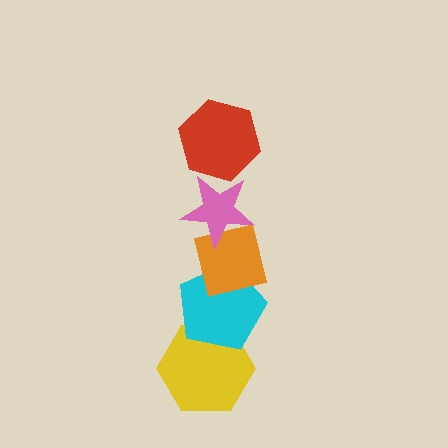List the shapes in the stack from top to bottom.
From top to bottom: the red hexagon, the pink star, the orange square, the cyan pentagon, the yellow hexagon.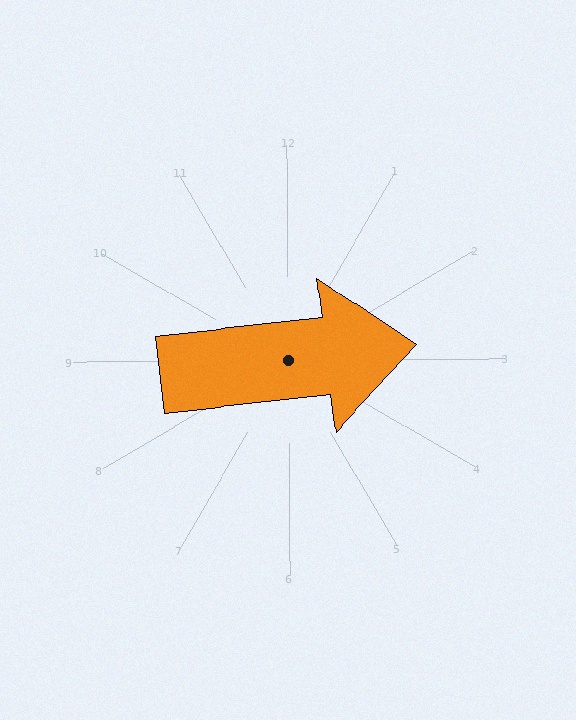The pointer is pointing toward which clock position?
Roughly 3 o'clock.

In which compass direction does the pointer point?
East.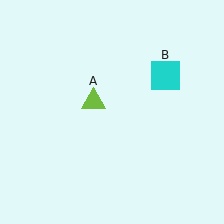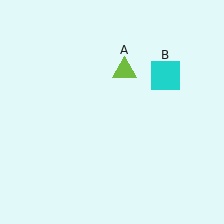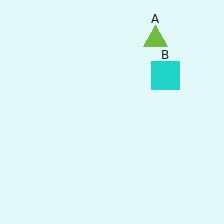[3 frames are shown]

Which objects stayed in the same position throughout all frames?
Cyan square (object B) remained stationary.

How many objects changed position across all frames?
1 object changed position: lime triangle (object A).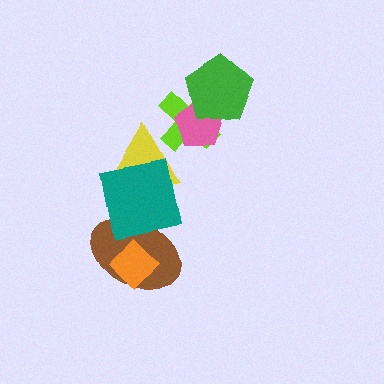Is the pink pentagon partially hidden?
Yes, it is partially covered by another shape.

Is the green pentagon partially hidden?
No, no other shape covers it.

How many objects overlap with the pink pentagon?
2 objects overlap with the pink pentagon.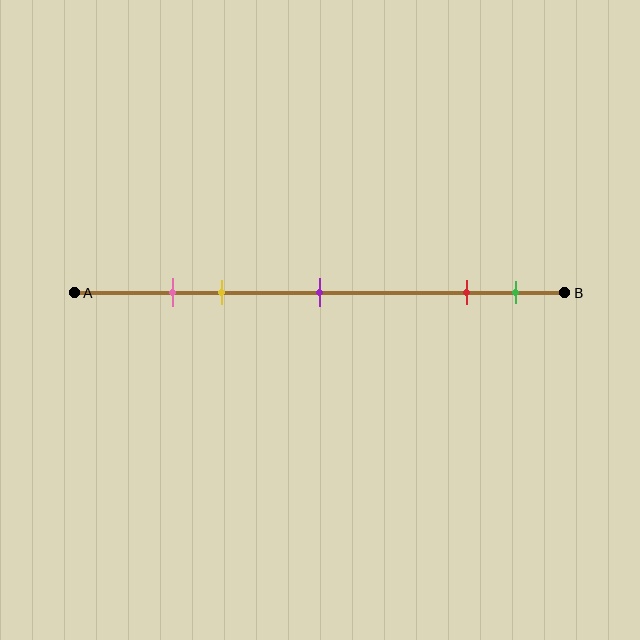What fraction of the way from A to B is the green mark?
The green mark is approximately 90% (0.9) of the way from A to B.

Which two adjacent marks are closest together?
The pink and yellow marks are the closest adjacent pair.